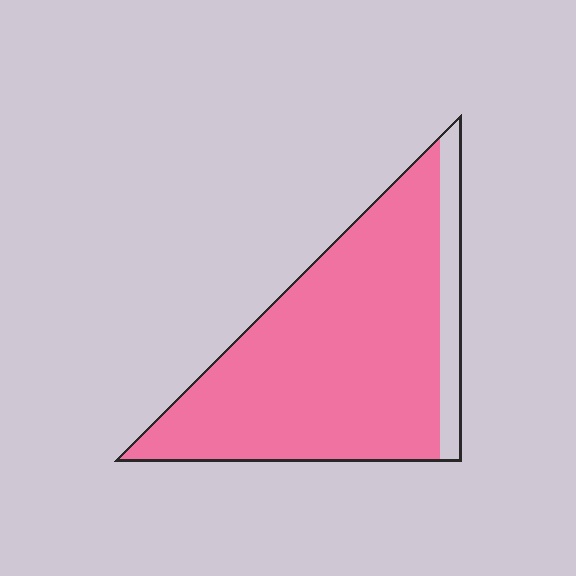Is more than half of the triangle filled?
Yes.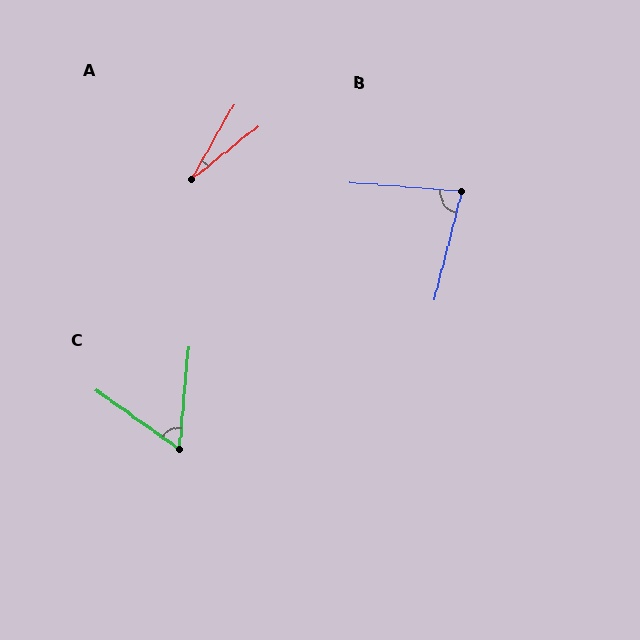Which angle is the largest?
B, at approximately 80 degrees.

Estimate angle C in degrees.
Approximately 60 degrees.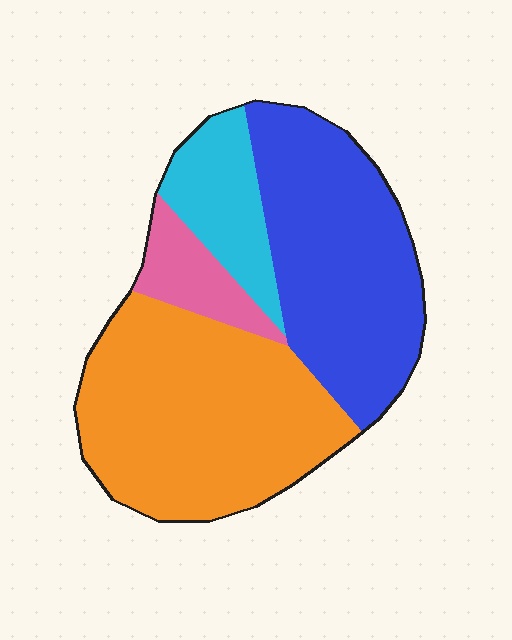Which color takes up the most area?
Orange, at roughly 45%.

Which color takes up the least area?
Pink, at roughly 10%.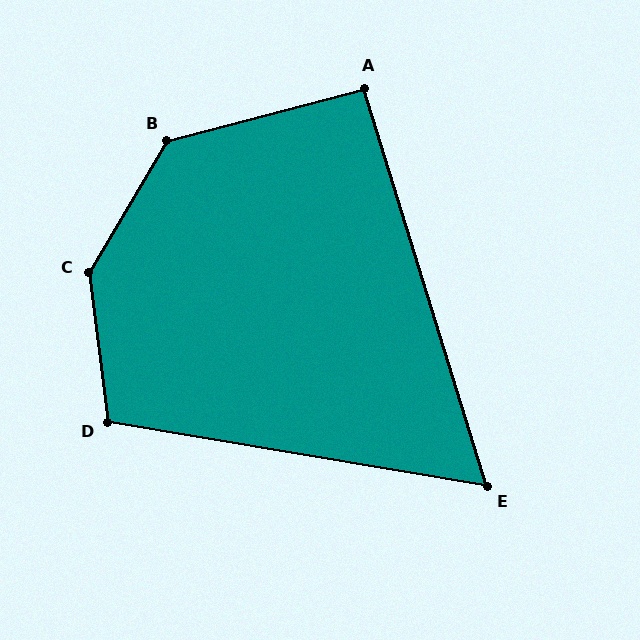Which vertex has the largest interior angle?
C, at approximately 142 degrees.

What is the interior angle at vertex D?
Approximately 107 degrees (obtuse).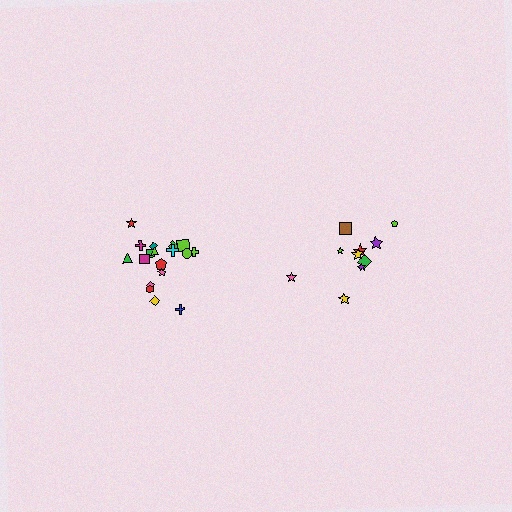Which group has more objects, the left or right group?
The left group.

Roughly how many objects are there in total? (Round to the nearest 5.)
Roughly 30 objects in total.